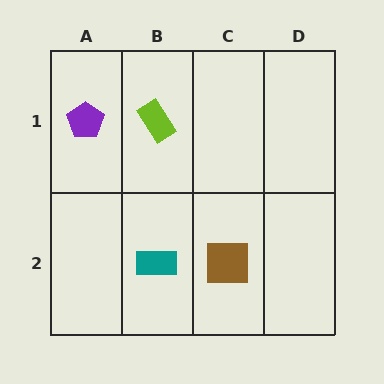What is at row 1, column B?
A lime rectangle.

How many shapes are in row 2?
2 shapes.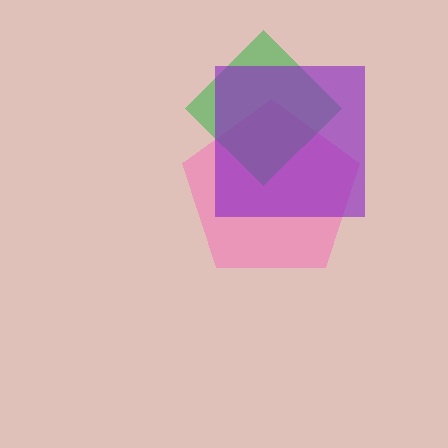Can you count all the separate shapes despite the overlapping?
Yes, there are 3 separate shapes.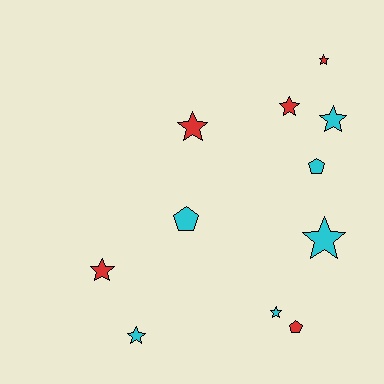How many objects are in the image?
There are 11 objects.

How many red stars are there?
There are 4 red stars.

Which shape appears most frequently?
Star, with 8 objects.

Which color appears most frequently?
Cyan, with 6 objects.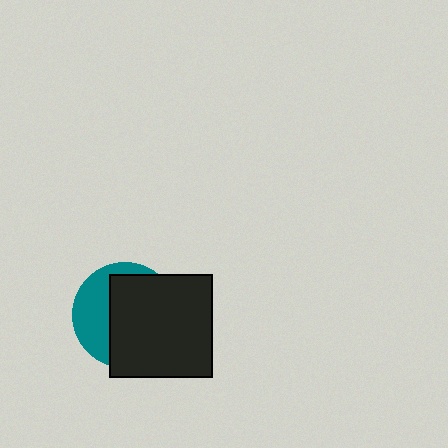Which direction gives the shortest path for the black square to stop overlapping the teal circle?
Moving right gives the shortest separation.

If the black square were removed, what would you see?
You would see the complete teal circle.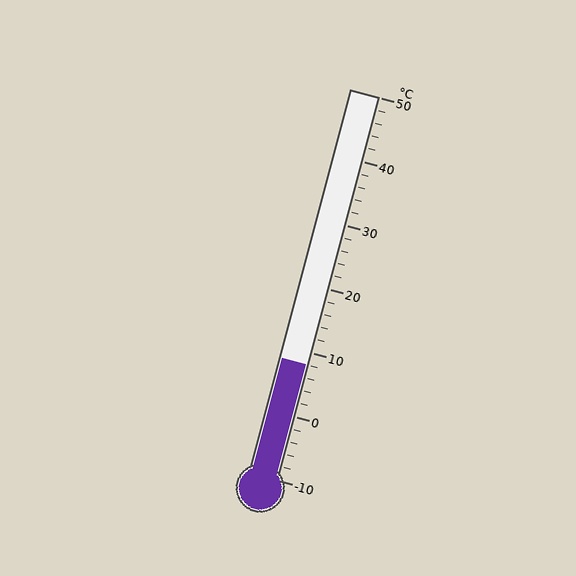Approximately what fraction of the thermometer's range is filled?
The thermometer is filled to approximately 30% of its range.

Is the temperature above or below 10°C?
The temperature is below 10°C.